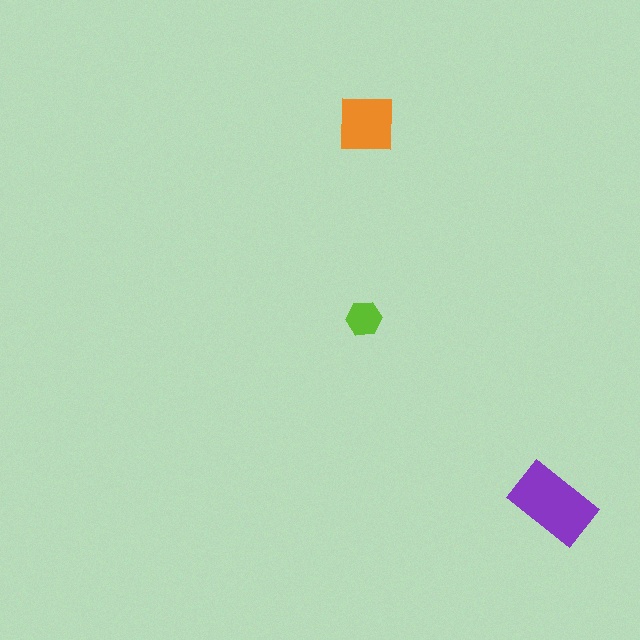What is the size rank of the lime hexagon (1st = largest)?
3rd.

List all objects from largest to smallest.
The purple rectangle, the orange square, the lime hexagon.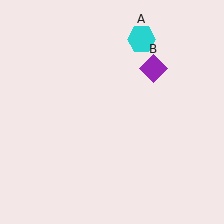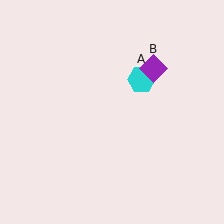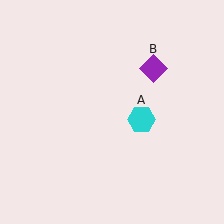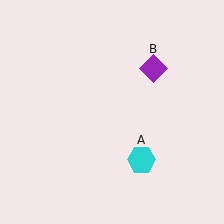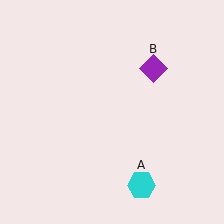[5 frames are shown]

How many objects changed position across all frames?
1 object changed position: cyan hexagon (object A).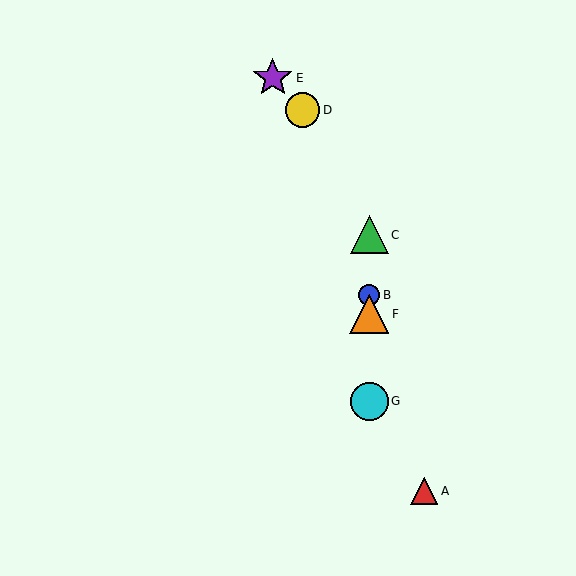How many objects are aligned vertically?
4 objects (B, C, F, G) are aligned vertically.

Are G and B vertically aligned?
Yes, both are at x≈369.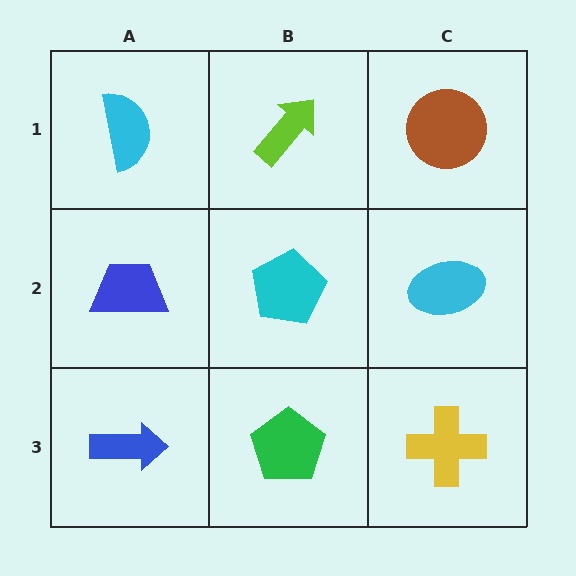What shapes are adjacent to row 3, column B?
A cyan pentagon (row 2, column B), a blue arrow (row 3, column A), a yellow cross (row 3, column C).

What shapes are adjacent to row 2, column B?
A lime arrow (row 1, column B), a green pentagon (row 3, column B), a blue trapezoid (row 2, column A), a cyan ellipse (row 2, column C).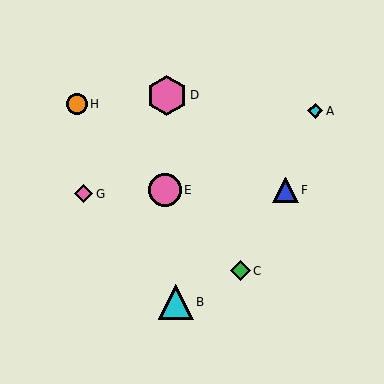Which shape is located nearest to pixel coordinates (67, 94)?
The orange circle (labeled H) at (77, 104) is nearest to that location.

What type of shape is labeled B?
Shape B is a cyan triangle.